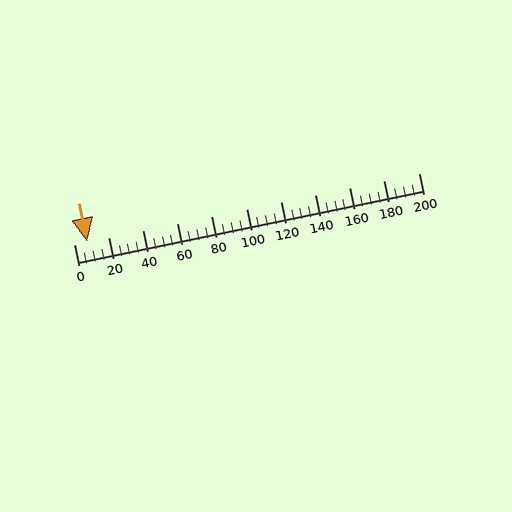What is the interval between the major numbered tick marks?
The major tick marks are spaced 20 units apart.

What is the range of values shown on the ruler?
The ruler shows values from 0 to 200.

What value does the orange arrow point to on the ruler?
The orange arrow points to approximately 8.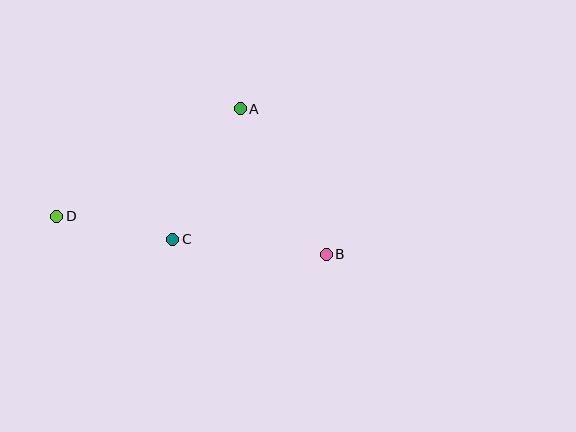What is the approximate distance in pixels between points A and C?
The distance between A and C is approximately 147 pixels.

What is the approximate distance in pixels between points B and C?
The distance between B and C is approximately 154 pixels.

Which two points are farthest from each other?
Points B and D are farthest from each other.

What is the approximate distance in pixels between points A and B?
The distance between A and B is approximately 169 pixels.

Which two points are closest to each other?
Points C and D are closest to each other.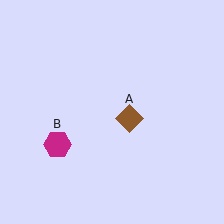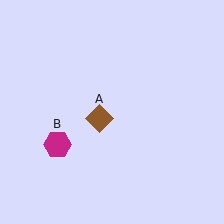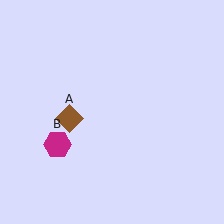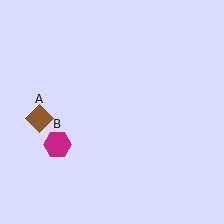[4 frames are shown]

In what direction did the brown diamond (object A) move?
The brown diamond (object A) moved left.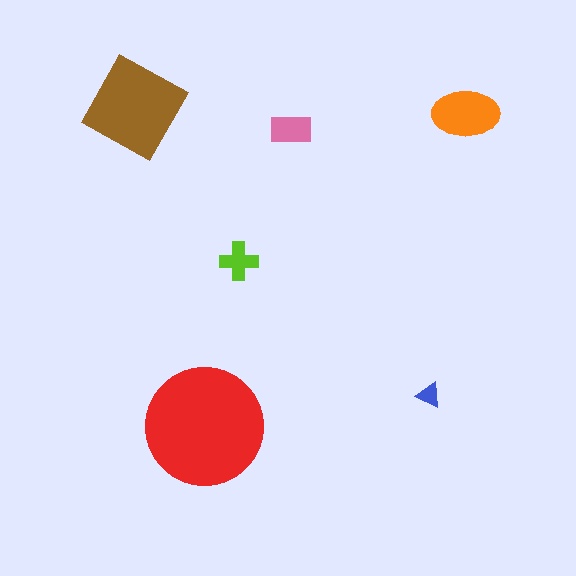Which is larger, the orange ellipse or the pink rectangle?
The orange ellipse.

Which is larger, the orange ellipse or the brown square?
The brown square.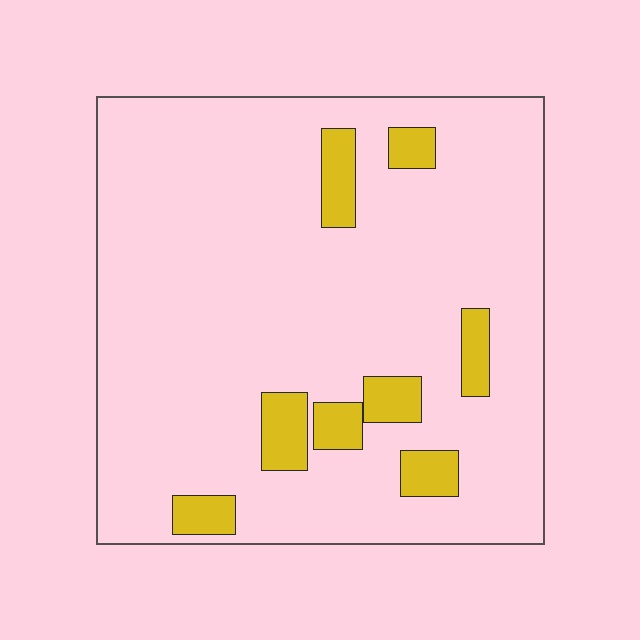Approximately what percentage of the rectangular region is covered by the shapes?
Approximately 10%.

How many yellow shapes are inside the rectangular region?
8.